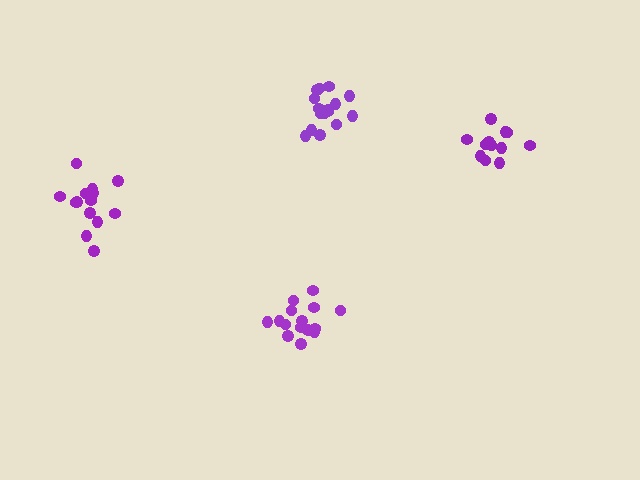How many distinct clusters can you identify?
There are 4 distinct clusters.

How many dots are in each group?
Group 1: 15 dots, Group 2: 16 dots, Group 3: 14 dots, Group 4: 12 dots (57 total).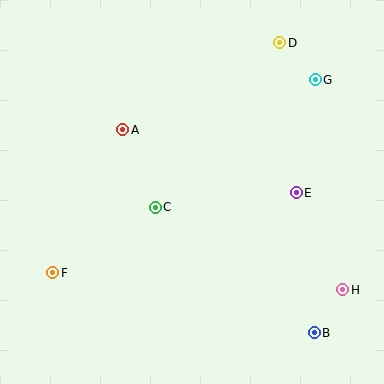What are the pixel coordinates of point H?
Point H is at (343, 290).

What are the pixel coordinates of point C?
Point C is at (155, 207).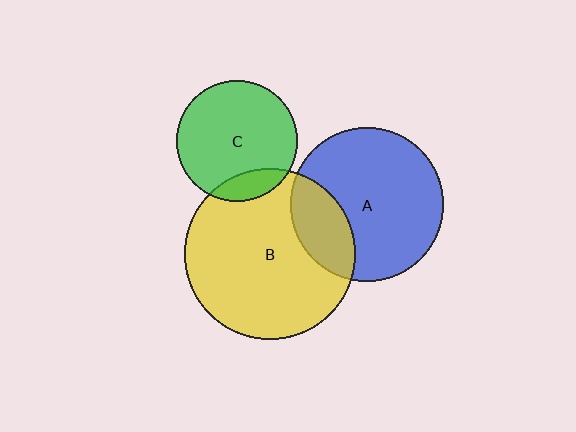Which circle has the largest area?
Circle B (yellow).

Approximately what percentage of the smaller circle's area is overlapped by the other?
Approximately 15%.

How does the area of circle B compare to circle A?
Approximately 1.2 times.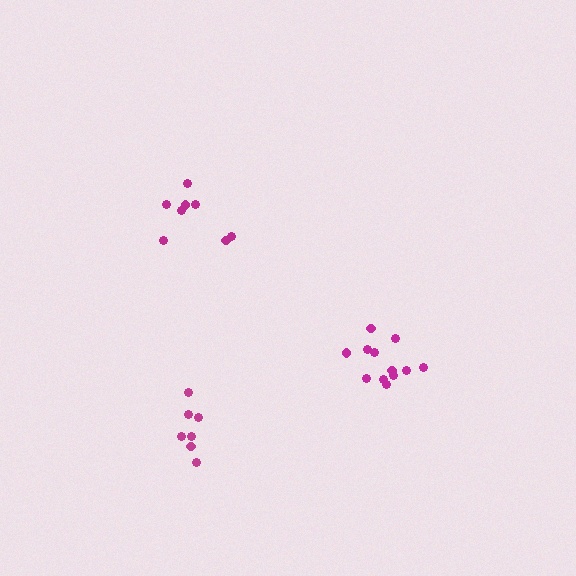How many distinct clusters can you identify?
There are 3 distinct clusters.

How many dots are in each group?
Group 1: 8 dots, Group 2: 12 dots, Group 3: 7 dots (27 total).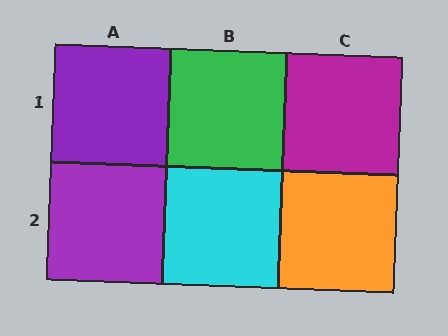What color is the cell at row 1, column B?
Green.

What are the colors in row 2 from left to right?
Purple, cyan, orange.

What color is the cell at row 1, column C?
Magenta.